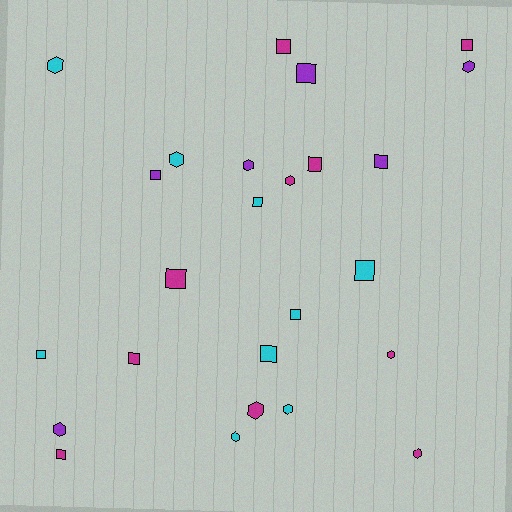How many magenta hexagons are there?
There are 4 magenta hexagons.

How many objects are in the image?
There are 25 objects.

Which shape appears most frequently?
Square, with 14 objects.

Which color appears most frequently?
Magenta, with 10 objects.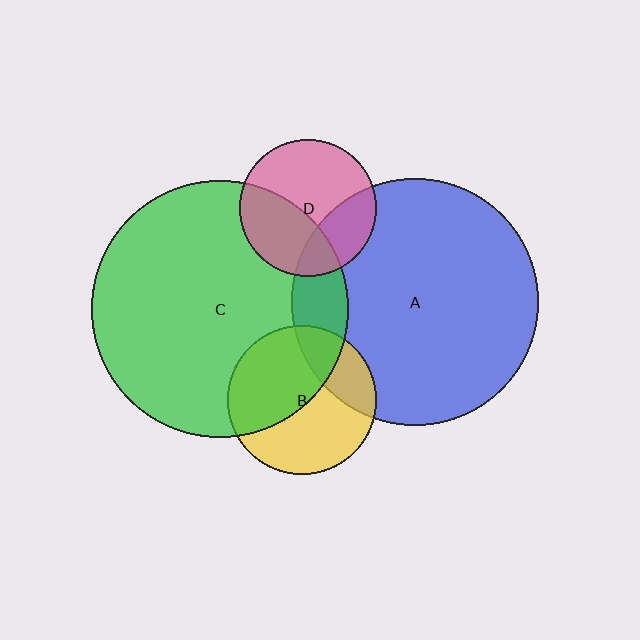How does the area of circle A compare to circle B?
Approximately 2.7 times.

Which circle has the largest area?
Circle C (green).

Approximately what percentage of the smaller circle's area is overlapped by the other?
Approximately 25%.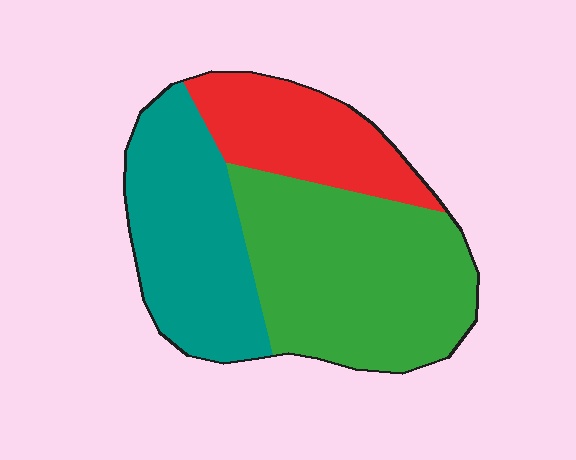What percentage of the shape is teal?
Teal covers around 30% of the shape.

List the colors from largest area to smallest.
From largest to smallest: green, teal, red.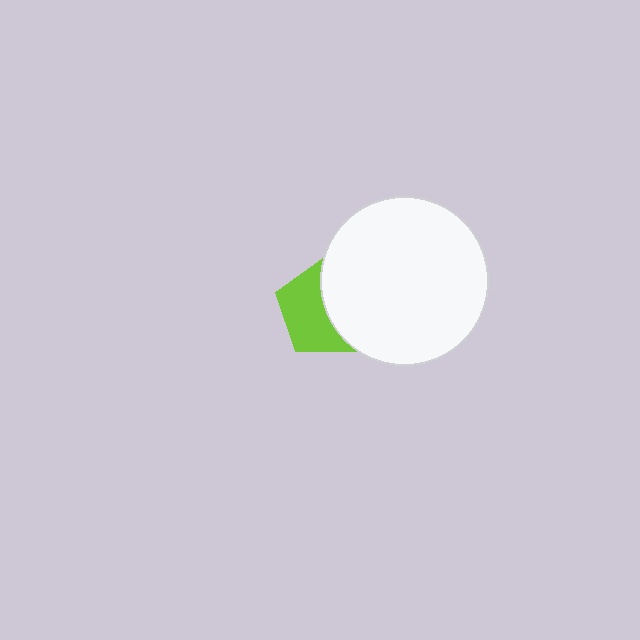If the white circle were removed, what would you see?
You would see the complete lime pentagon.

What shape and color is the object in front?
The object in front is a white circle.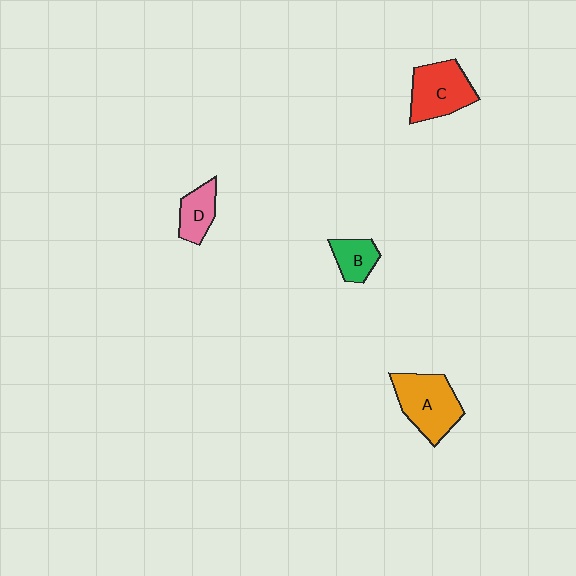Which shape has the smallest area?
Shape B (green).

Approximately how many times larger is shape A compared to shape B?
Approximately 2.1 times.